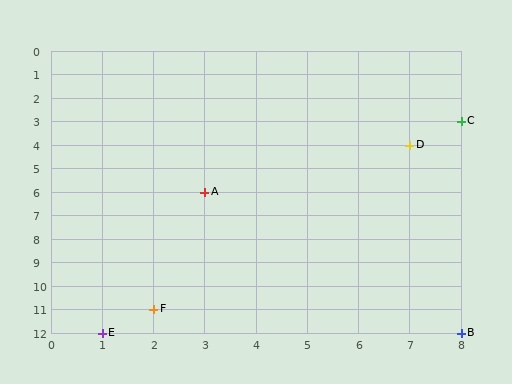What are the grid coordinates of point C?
Point C is at grid coordinates (8, 3).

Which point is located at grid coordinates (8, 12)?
Point B is at (8, 12).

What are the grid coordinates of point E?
Point E is at grid coordinates (1, 12).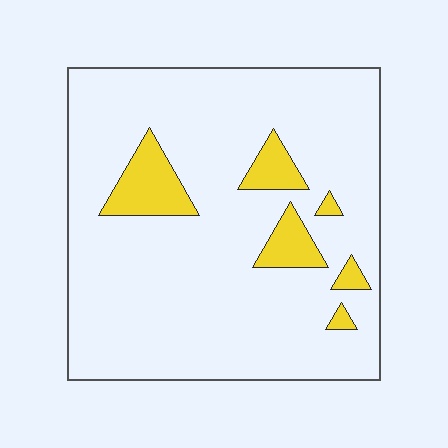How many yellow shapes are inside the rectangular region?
6.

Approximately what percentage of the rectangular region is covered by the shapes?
Approximately 10%.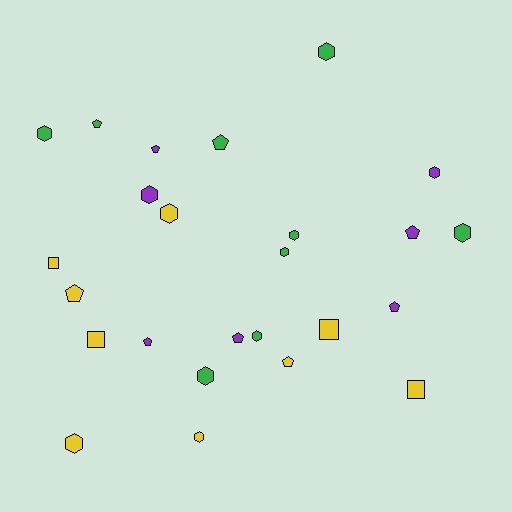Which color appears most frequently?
Yellow, with 9 objects.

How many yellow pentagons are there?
There are 2 yellow pentagons.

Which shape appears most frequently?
Hexagon, with 12 objects.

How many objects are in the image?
There are 25 objects.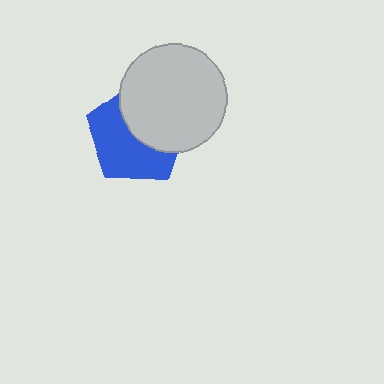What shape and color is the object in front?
The object in front is a light gray circle.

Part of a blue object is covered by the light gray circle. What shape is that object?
It is a pentagon.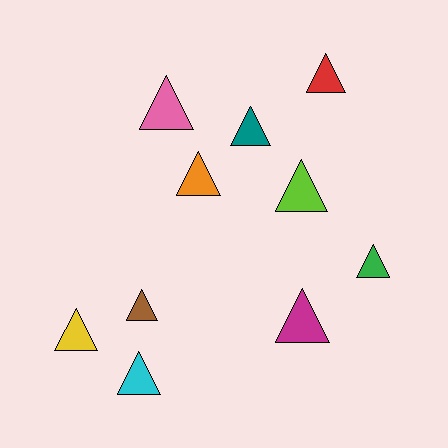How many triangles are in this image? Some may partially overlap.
There are 10 triangles.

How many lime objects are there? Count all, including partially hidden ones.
There is 1 lime object.